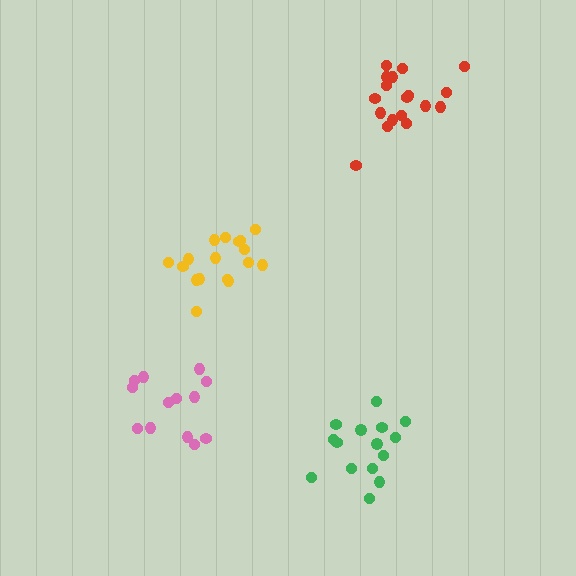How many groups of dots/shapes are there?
There are 4 groups.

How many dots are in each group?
Group 1: 17 dots, Group 2: 15 dots, Group 3: 13 dots, Group 4: 18 dots (63 total).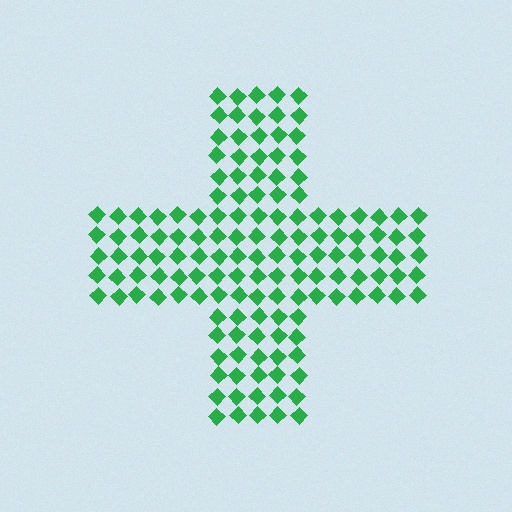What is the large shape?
The large shape is a cross.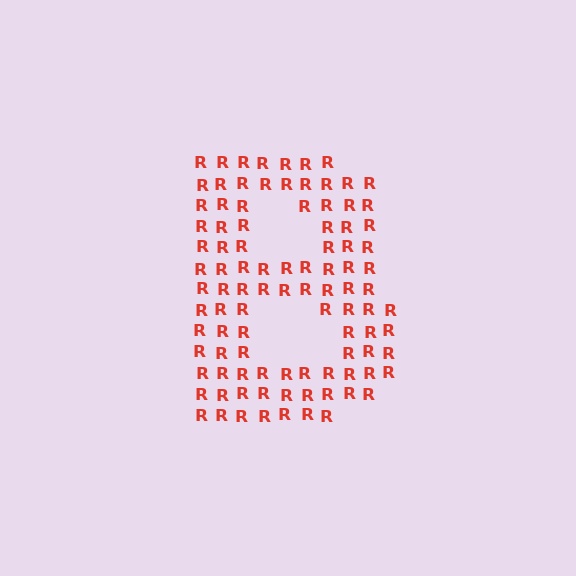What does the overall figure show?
The overall figure shows the letter B.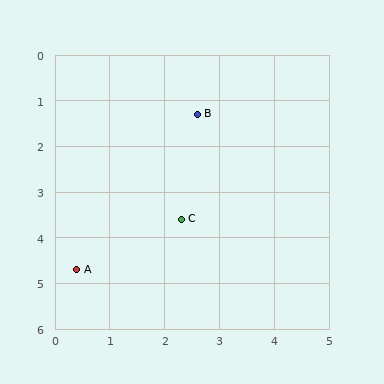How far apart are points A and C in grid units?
Points A and C are about 2.2 grid units apart.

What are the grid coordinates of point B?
Point B is at approximately (2.6, 1.3).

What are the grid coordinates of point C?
Point C is at approximately (2.3, 3.6).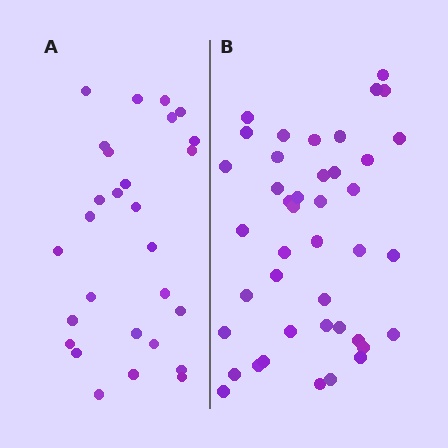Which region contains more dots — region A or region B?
Region B (the right region) has more dots.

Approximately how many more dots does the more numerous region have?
Region B has approximately 15 more dots than region A.